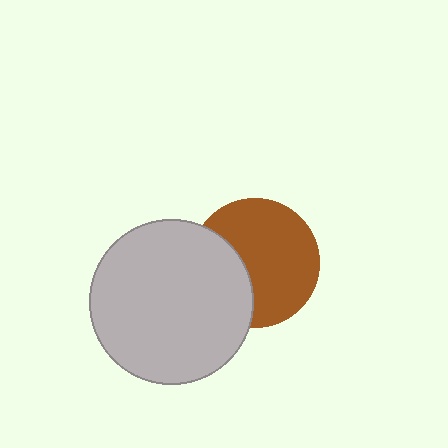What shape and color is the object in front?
The object in front is a light gray circle.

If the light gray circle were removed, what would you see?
You would see the complete brown circle.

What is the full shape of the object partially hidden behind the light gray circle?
The partially hidden object is a brown circle.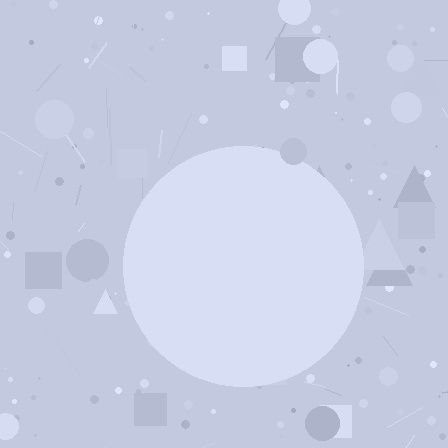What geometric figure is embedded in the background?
A circle is embedded in the background.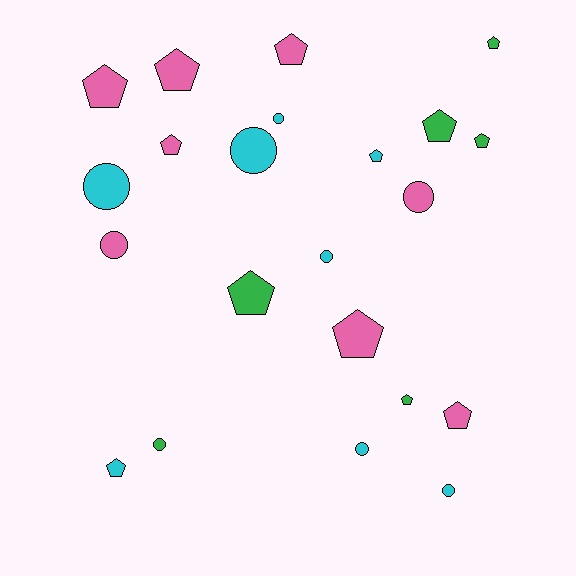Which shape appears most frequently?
Pentagon, with 13 objects.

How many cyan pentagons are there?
There are 2 cyan pentagons.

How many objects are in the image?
There are 22 objects.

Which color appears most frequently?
Pink, with 8 objects.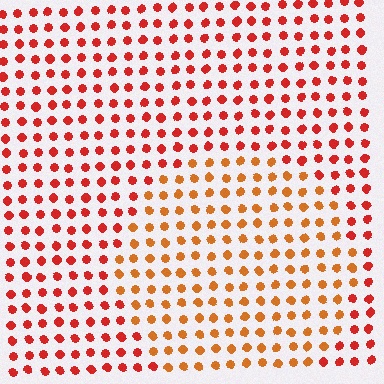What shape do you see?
I see a circle.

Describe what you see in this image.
The image is filled with small red elements in a uniform arrangement. A circle-shaped region is visible where the elements are tinted to a slightly different hue, forming a subtle color boundary.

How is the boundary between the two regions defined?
The boundary is defined purely by a slight shift in hue (about 27 degrees). Spacing, size, and orientation are identical on both sides.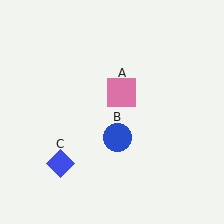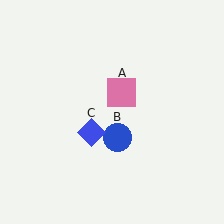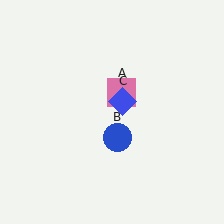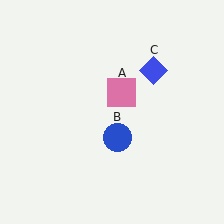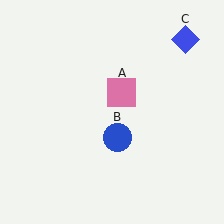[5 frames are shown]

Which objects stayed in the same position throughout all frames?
Pink square (object A) and blue circle (object B) remained stationary.